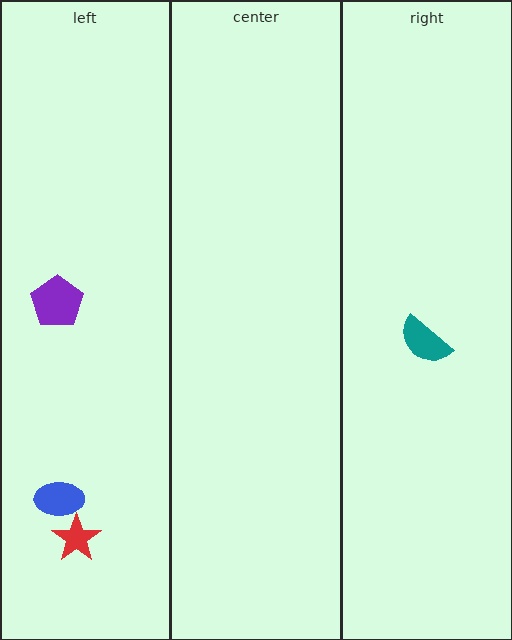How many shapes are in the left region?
3.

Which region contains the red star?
The left region.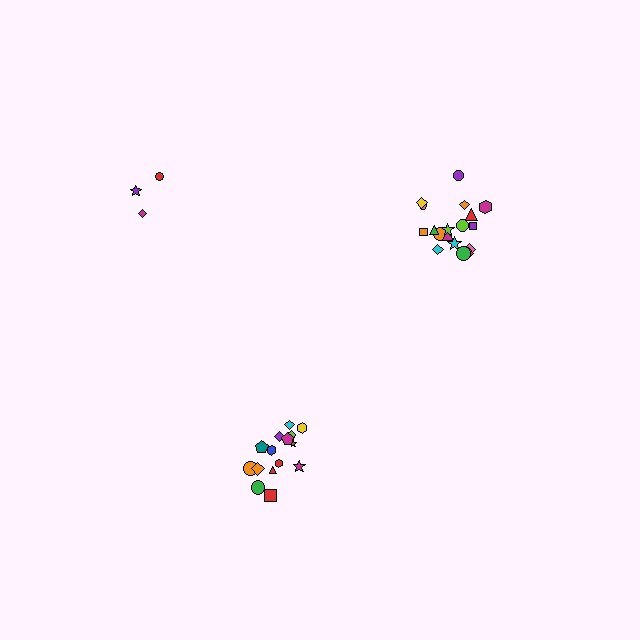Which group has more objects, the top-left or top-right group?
The top-right group.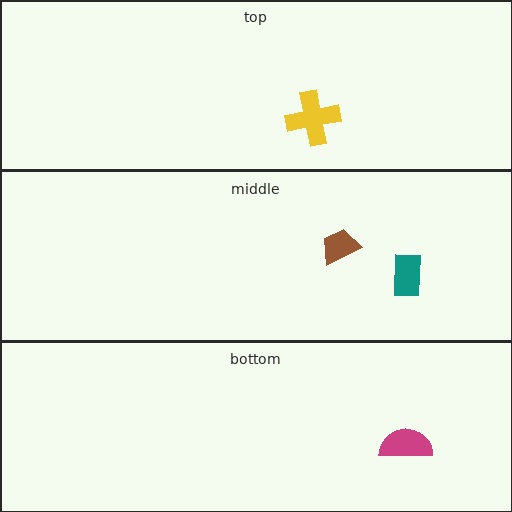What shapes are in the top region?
The yellow cross.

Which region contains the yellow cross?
The top region.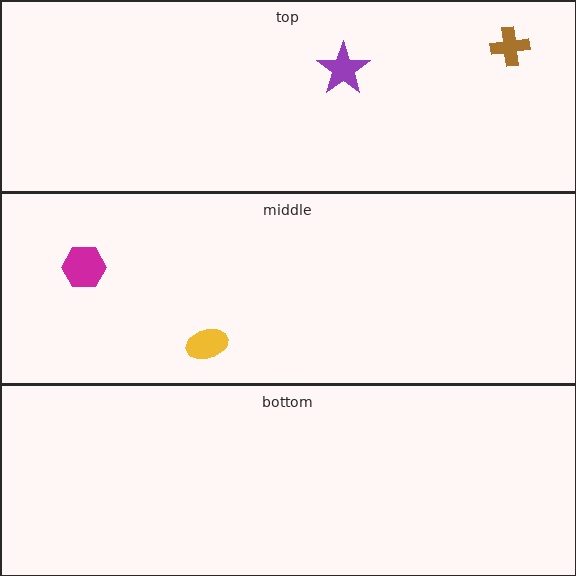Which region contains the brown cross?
The top region.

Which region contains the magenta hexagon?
The middle region.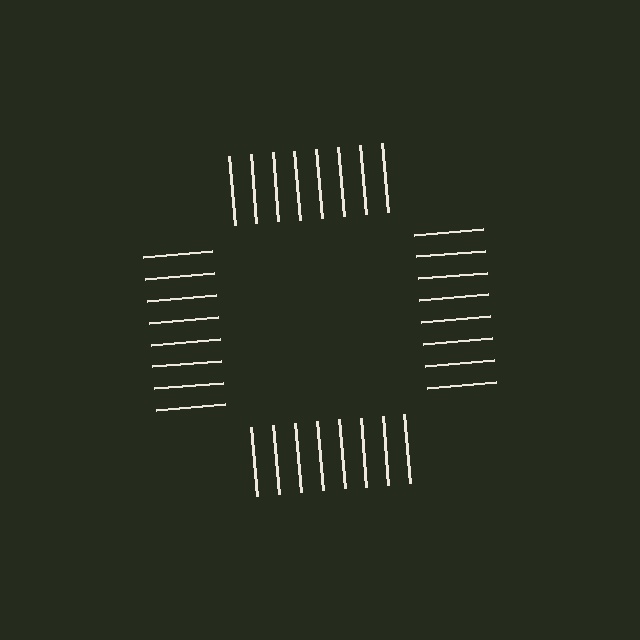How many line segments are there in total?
32 — 8 along each of the 4 edges.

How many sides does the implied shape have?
4 sides — the line-ends trace a square.